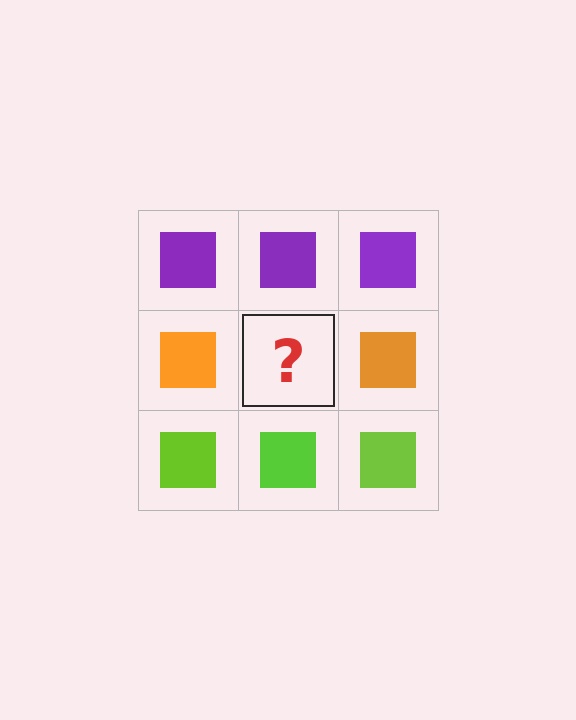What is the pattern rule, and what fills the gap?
The rule is that each row has a consistent color. The gap should be filled with an orange square.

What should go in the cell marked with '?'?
The missing cell should contain an orange square.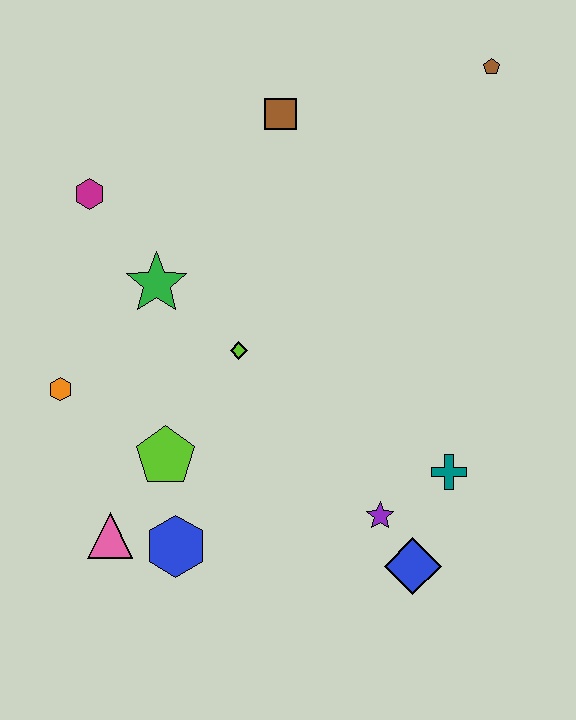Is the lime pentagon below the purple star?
No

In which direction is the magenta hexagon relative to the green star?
The magenta hexagon is above the green star.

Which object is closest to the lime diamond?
The green star is closest to the lime diamond.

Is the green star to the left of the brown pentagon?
Yes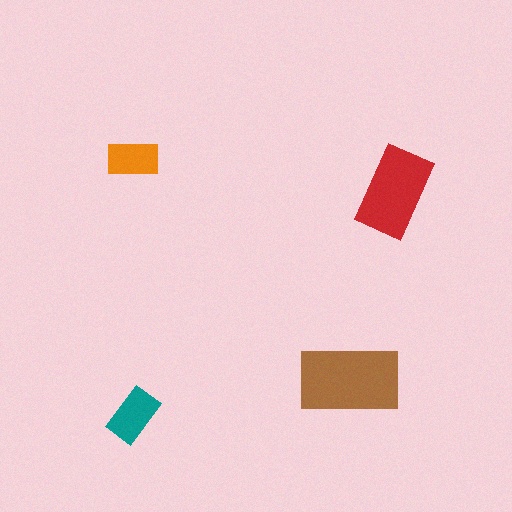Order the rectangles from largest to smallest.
the brown one, the red one, the teal one, the orange one.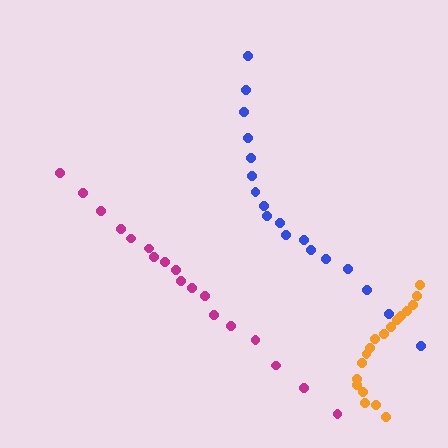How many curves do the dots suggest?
There are 3 distinct paths.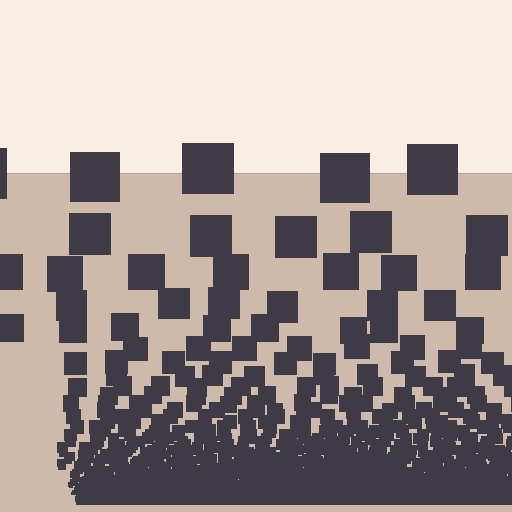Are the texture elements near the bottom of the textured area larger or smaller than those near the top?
Smaller. The gradient is inverted — elements near the bottom are smaller and denser.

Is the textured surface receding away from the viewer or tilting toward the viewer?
The surface appears to tilt toward the viewer. Texture elements get larger and sparser toward the top.